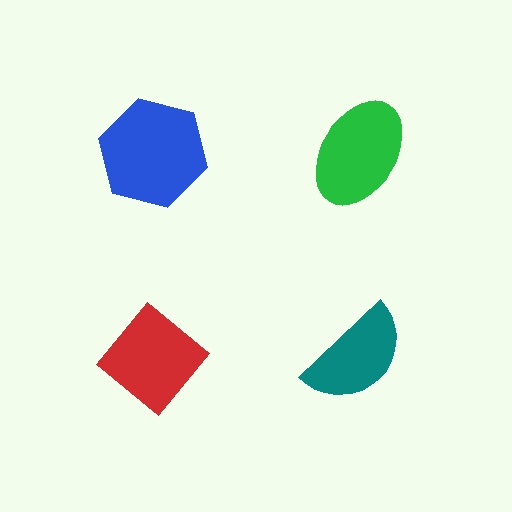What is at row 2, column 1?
A red diamond.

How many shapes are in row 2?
2 shapes.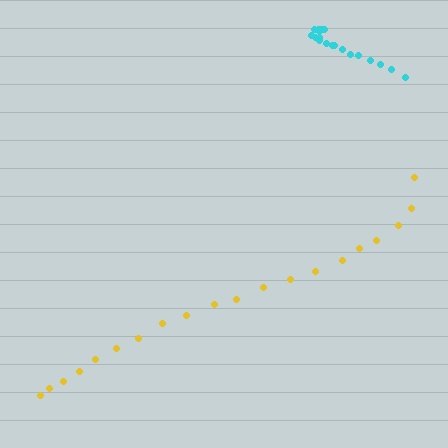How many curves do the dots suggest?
There are 2 distinct paths.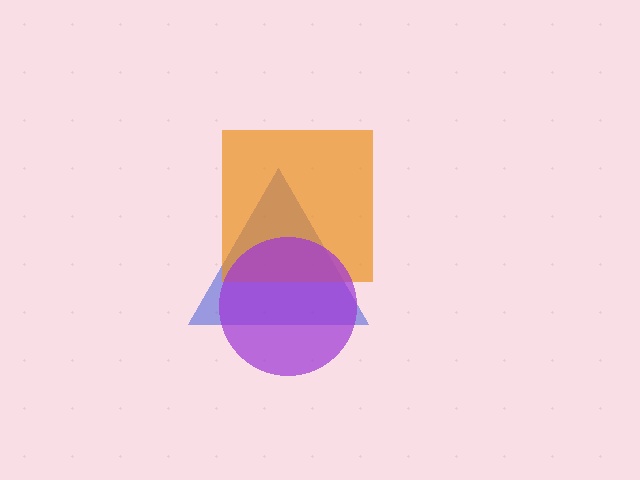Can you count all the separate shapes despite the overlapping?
Yes, there are 3 separate shapes.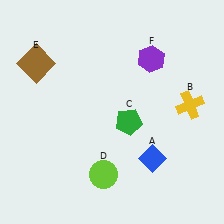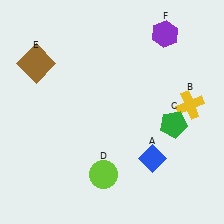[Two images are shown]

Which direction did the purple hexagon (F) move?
The purple hexagon (F) moved up.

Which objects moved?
The objects that moved are: the green pentagon (C), the purple hexagon (F).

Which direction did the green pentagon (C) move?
The green pentagon (C) moved right.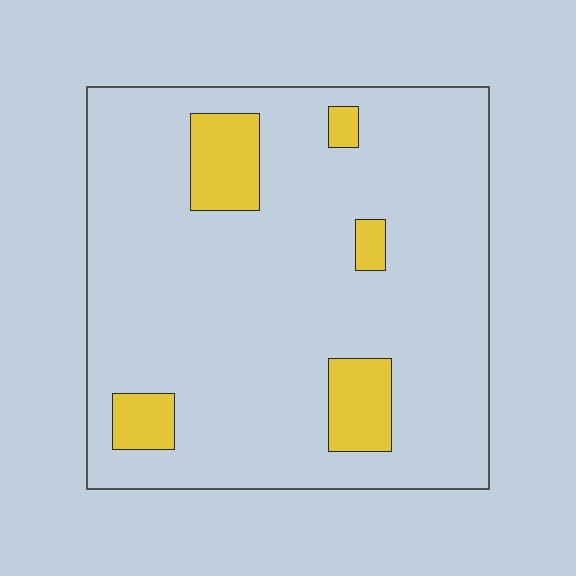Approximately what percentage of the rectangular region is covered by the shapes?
Approximately 10%.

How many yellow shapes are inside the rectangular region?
5.